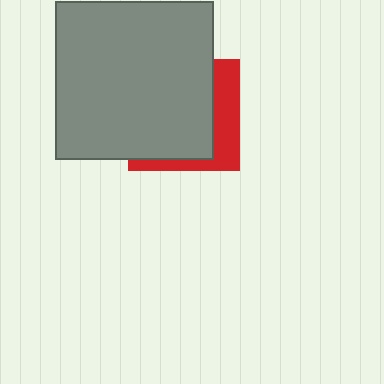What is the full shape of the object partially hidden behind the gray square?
The partially hidden object is a red square.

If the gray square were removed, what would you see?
You would see the complete red square.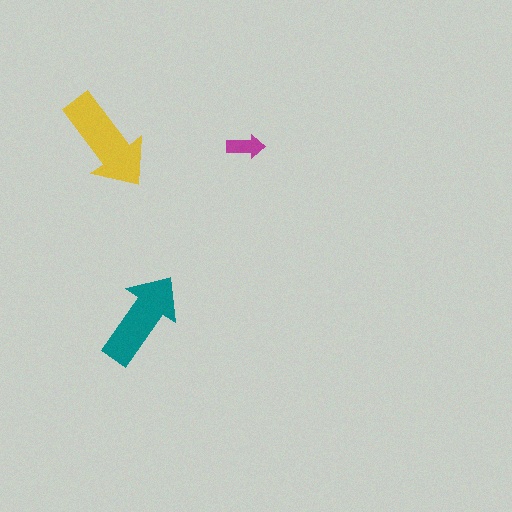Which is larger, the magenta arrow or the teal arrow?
The teal one.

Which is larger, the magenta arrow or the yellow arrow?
The yellow one.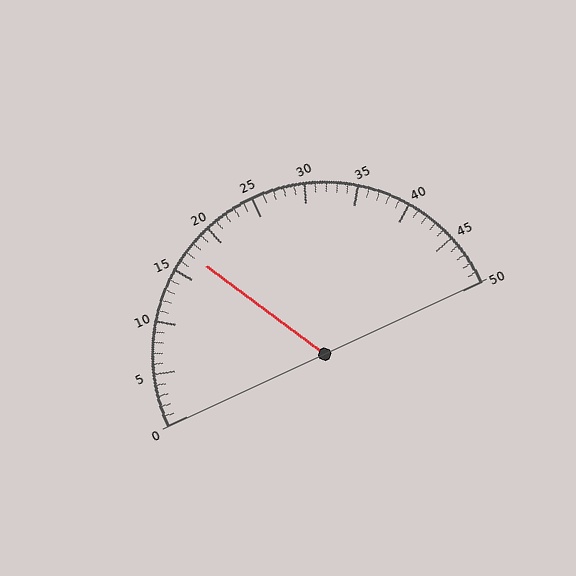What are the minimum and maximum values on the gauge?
The gauge ranges from 0 to 50.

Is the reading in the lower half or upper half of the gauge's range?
The reading is in the lower half of the range (0 to 50).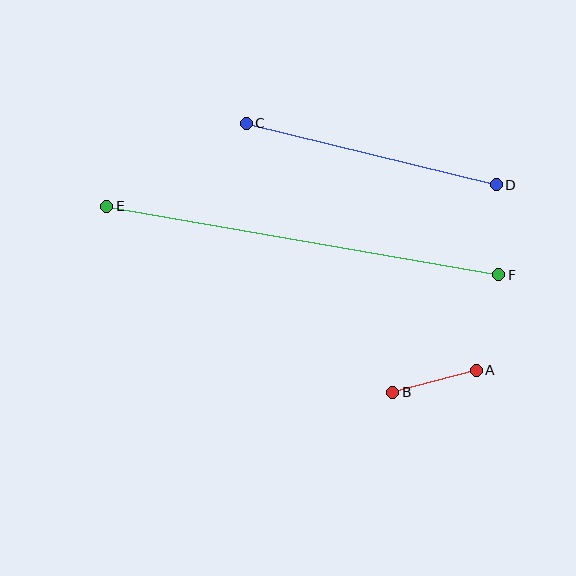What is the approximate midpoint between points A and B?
The midpoint is at approximately (435, 381) pixels.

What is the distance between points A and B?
The distance is approximately 86 pixels.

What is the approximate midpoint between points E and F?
The midpoint is at approximately (303, 240) pixels.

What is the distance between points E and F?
The distance is approximately 398 pixels.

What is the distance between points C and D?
The distance is approximately 258 pixels.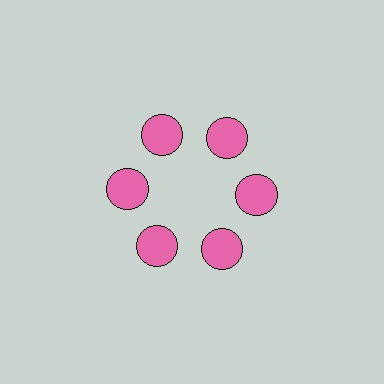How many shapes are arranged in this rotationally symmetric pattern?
There are 6 shapes, arranged in 6 groups of 1.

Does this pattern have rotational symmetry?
Yes, this pattern has 6-fold rotational symmetry. It looks the same after rotating 60 degrees around the center.